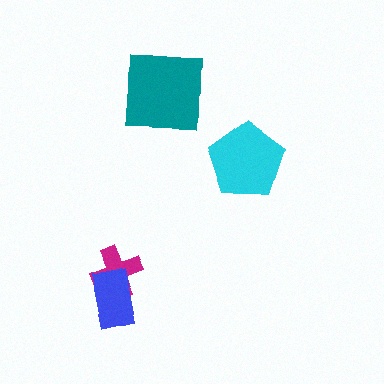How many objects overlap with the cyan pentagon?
0 objects overlap with the cyan pentagon.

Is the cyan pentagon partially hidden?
No, no other shape covers it.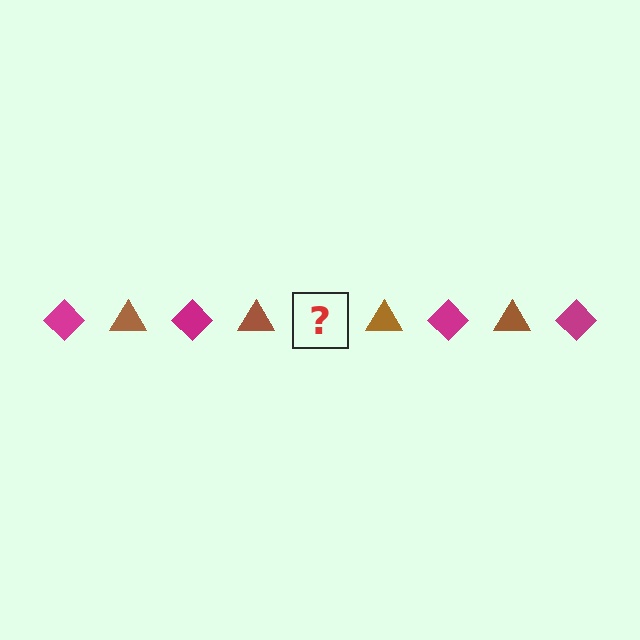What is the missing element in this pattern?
The missing element is a magenta diamond.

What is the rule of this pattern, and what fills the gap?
The rule is that the pattern alternates between magenta diamond and brown triangle. The gap should be filled with a magenta diamond.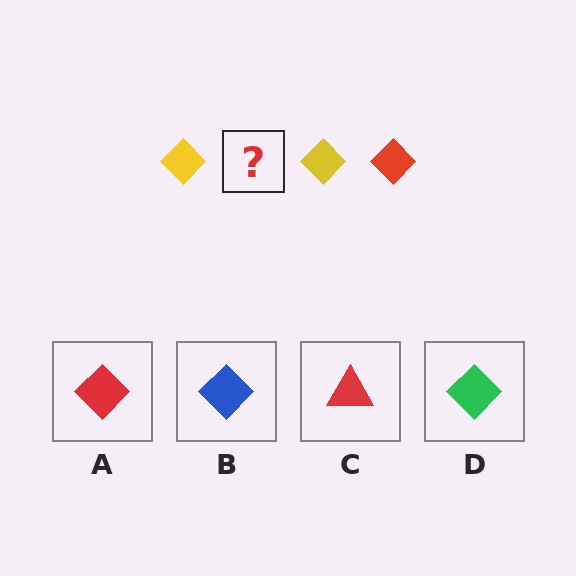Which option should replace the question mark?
Option A.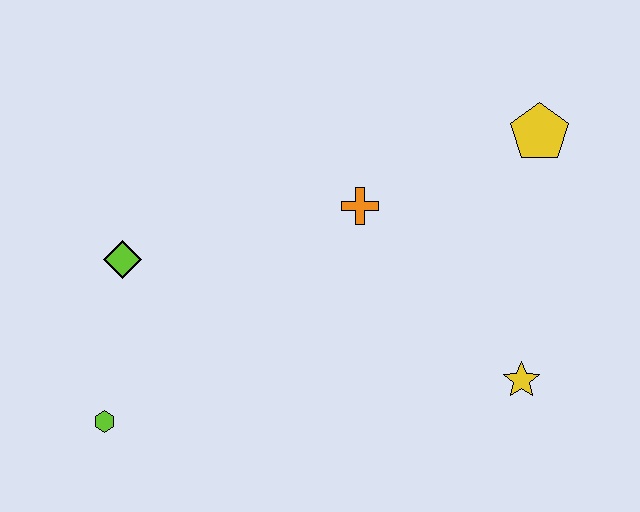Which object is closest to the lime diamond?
The lime hexagon is closest to the lime diamond.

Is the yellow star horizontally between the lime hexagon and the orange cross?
No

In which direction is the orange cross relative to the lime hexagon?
The orange cross is to the right of the lime hexagon.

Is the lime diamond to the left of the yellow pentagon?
Yes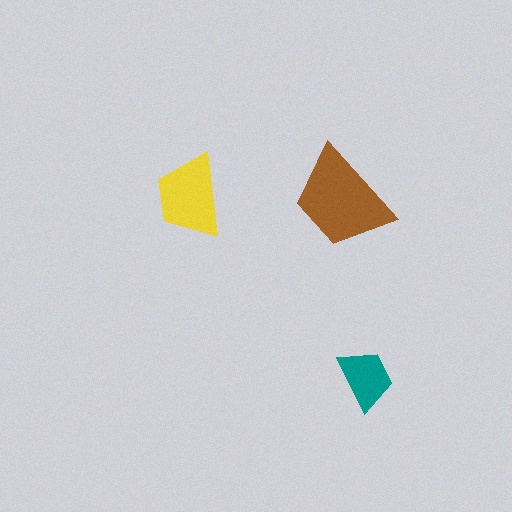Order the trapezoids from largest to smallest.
the brown one, the yellow one, the teal one.